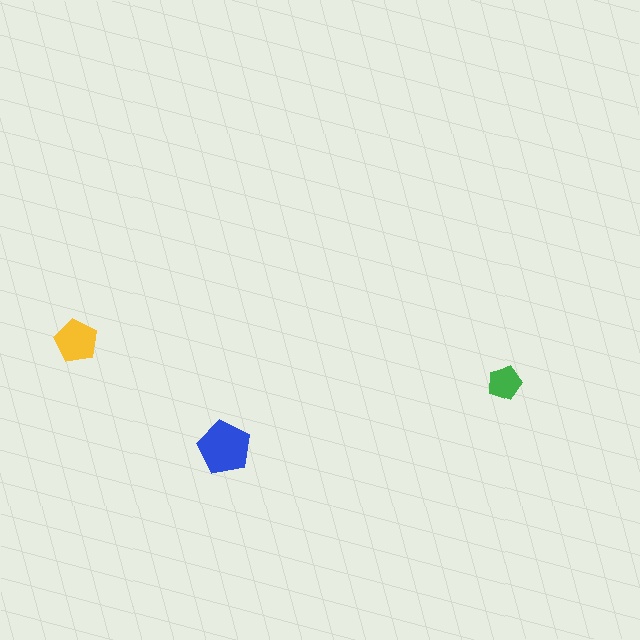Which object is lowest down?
The blue pentagon is bottommost.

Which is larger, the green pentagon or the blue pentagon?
The blue one.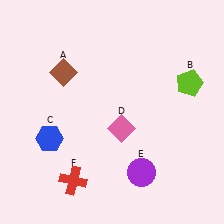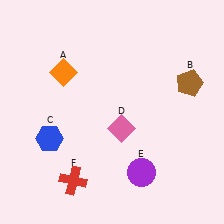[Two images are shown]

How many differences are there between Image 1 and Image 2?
There are 2 differences between the two images.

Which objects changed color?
A changed from brown to orange. B changed from lime to brown.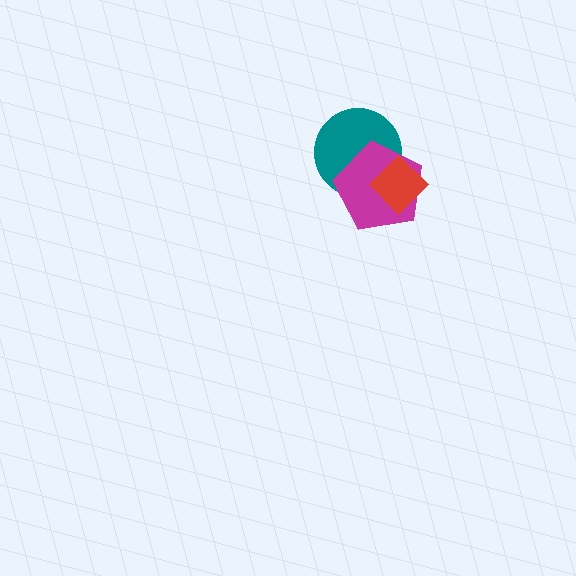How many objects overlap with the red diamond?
2 objects overlap with the red diamond.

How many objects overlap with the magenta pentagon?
2 objects overlap with the magenta pentagon.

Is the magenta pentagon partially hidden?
Yes, it is partially covered by another shape.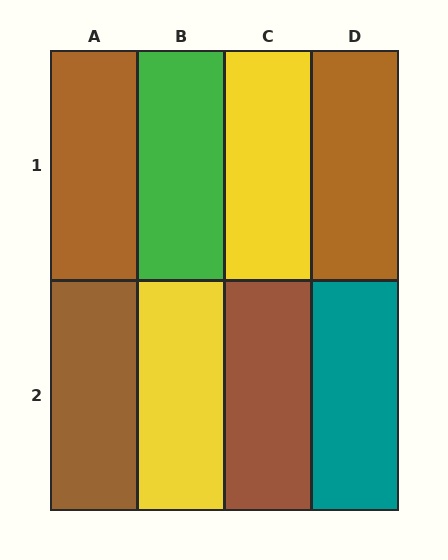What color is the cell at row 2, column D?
Teal.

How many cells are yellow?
2 cells are yellow.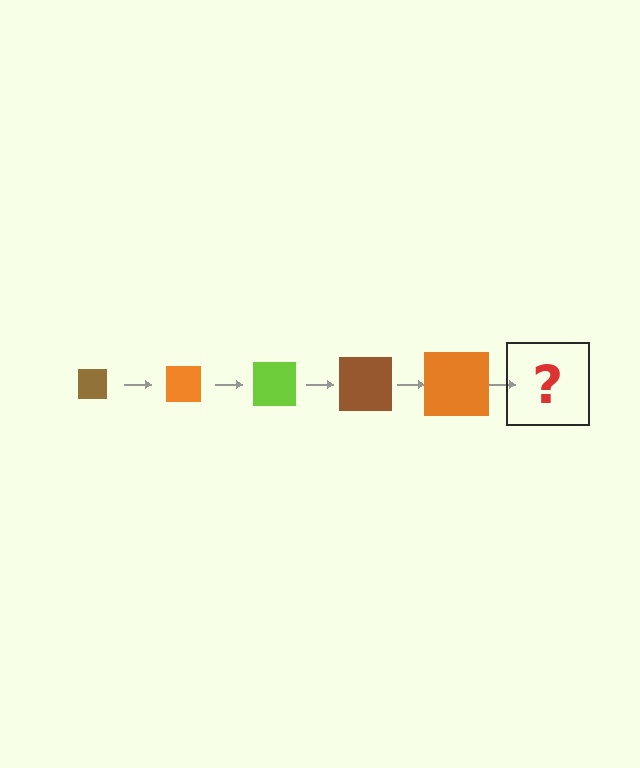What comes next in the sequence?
The next element should be a lime square, larger than the previous one.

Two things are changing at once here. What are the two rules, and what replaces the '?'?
The two rules are that the square grows larger each step and the color cycles through brown, orange, and lime. The '?' should be a lime square, larger than the previous one.